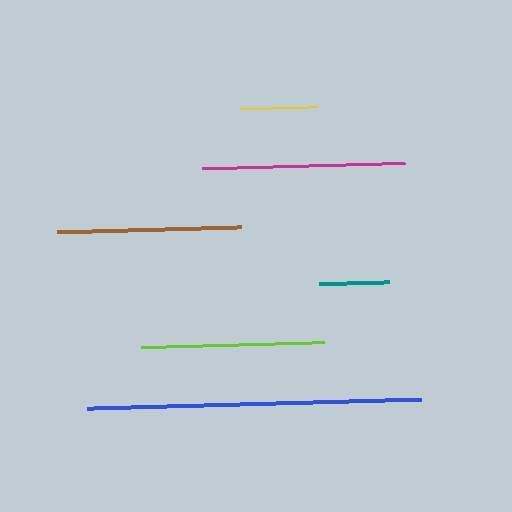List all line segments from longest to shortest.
From longest to shortest: blue, magenta, brown, lime, yellow, teal.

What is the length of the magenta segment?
The magenta segment is approximately 203 pixels long.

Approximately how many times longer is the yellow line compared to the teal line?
The yellow line is approximately 1.1 times the length of the teal line.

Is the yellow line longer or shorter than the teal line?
The yellow line is longer than the teal line.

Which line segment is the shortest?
The teal line is the shortest at approximately 69 pixels.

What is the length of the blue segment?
The blue segment is approximately 334 pixels long.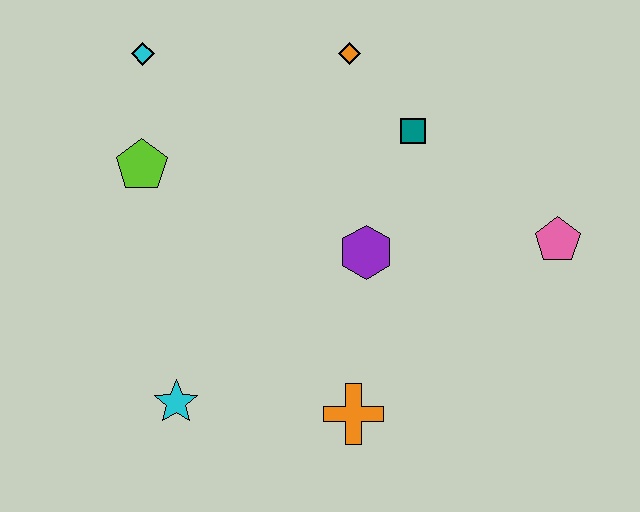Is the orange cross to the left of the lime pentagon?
No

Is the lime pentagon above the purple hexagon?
Yes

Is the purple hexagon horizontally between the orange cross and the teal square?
Yes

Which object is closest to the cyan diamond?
The lime pentagon is closest to the cyan diamond.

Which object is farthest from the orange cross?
The cyan diamond is farthest from the orange cross.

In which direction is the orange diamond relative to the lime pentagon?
The orange diamond is to the right of the lime pentagon.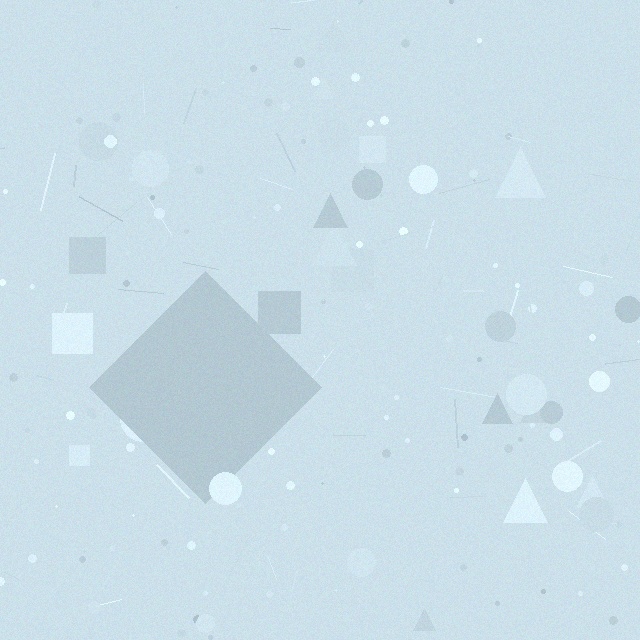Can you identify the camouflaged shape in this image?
The camouflaged shape is a diamond.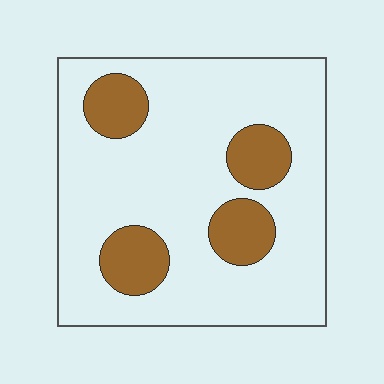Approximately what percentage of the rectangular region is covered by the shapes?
Approximately 20%.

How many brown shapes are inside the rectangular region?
4.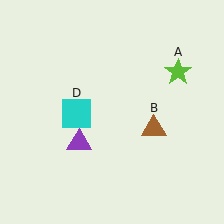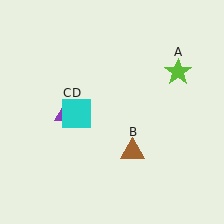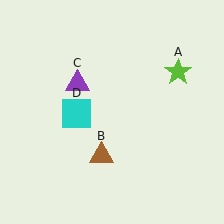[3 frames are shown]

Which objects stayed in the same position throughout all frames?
Lime star (object A) and cyan square (object D) remained stationary.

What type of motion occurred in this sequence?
The brown triangle (object B), purple triangle (object C) rotated clockwise around the center of the scene.